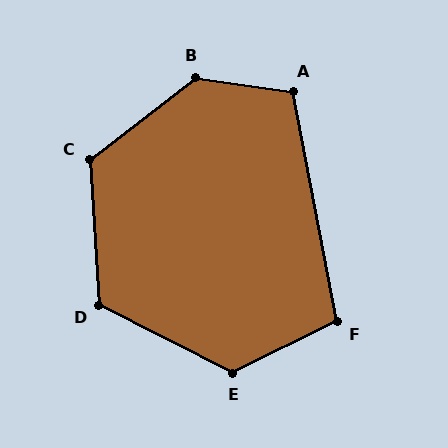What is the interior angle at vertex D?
Approximately 121 degrees (obtuse).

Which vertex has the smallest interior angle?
F, at approximately 105 degrees.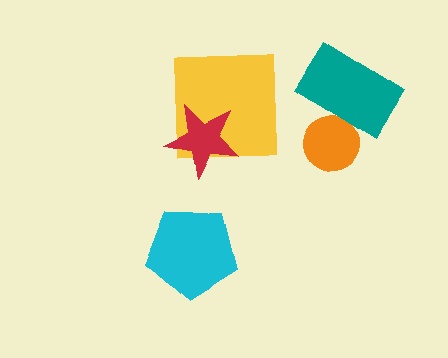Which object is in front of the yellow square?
The red star is in front of the yellow square.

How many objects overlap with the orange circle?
1 object overlaps with the orange circle.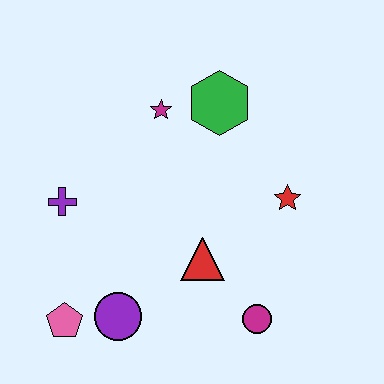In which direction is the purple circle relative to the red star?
The purple circle is to the left of the red star.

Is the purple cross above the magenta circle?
Yes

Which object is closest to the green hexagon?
The magenta star is closest to the green hexagon.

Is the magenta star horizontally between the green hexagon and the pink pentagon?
Yes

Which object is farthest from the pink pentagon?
The green hexagon is farthest from the pink pentagon.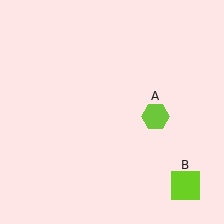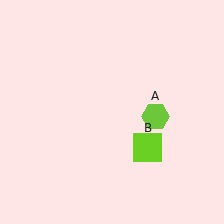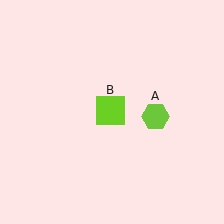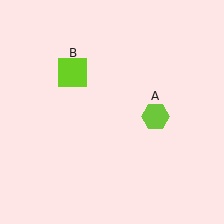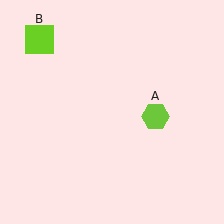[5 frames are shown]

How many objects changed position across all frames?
1 object changed position: lime square (object B).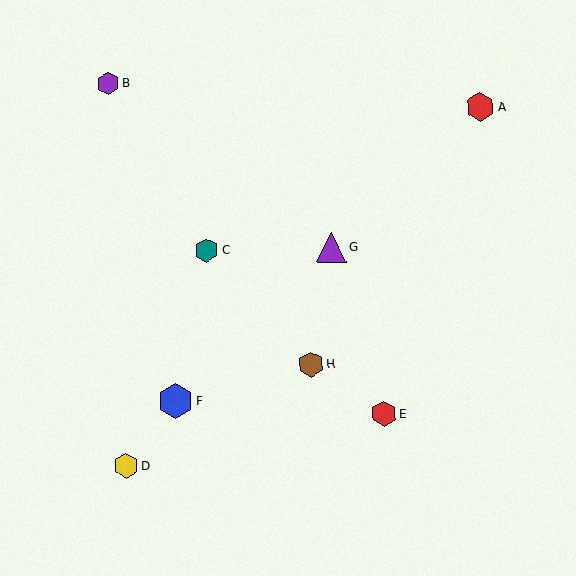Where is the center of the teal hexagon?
The center of the teal hexagon is at (207, 250).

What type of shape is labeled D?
Shape D is a yellow hexagon.